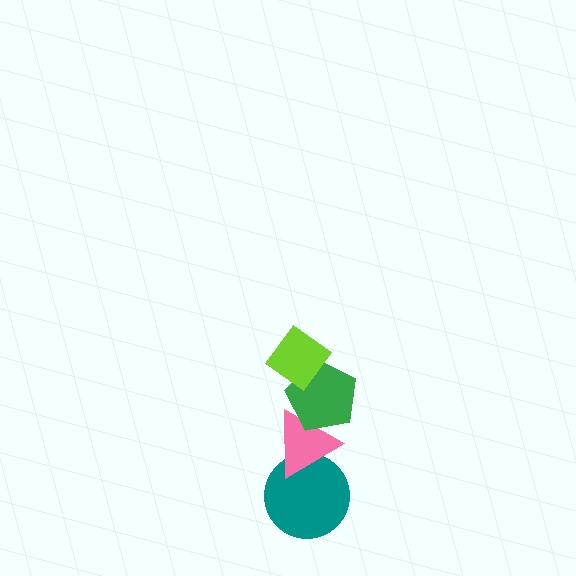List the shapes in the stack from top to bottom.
From top to bottom: the lime diamond, the green pentagon, the pink triangle, the teal circle.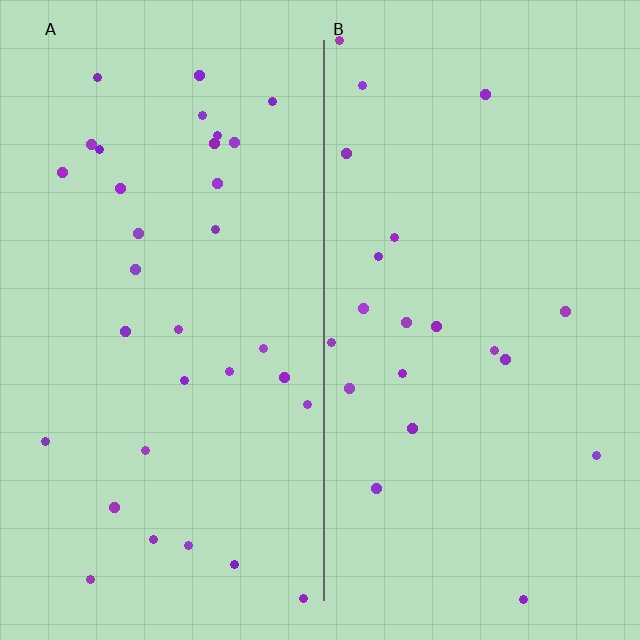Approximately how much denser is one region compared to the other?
Approximately 1.5× — region A over region B.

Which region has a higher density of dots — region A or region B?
A (the left).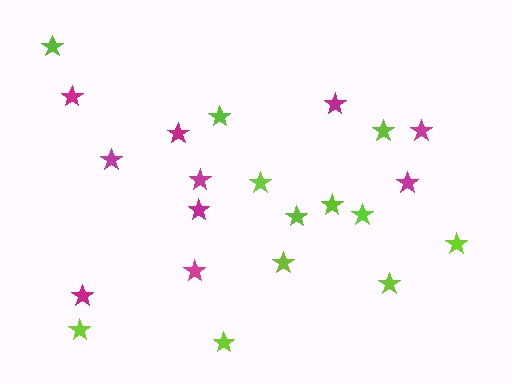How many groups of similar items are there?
There are 2 groups: one group of lime stars (12) and one group of magenta stars (10).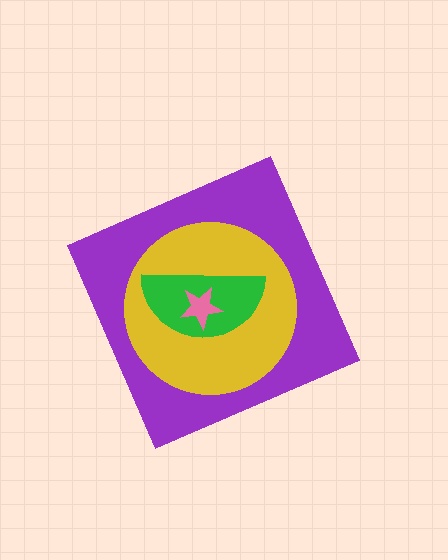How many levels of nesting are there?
4.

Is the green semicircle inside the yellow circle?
Yes.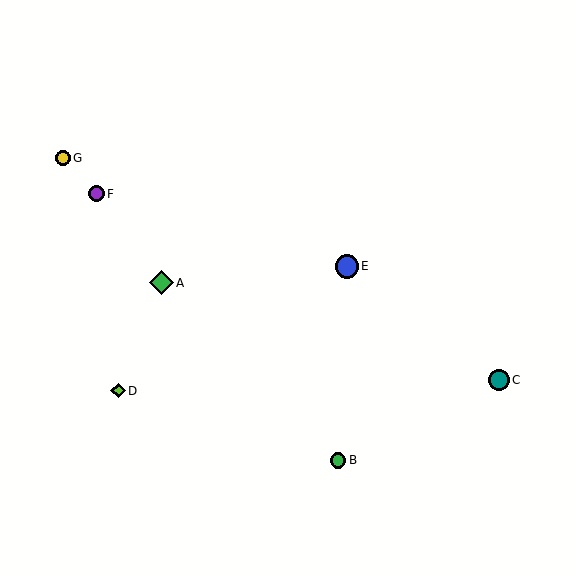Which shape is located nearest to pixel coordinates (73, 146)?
The yellow circle (labeled G) at (63, 158) is nearest to that location.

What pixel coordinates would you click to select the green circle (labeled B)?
Click at (338, 460) to select the green circle B.